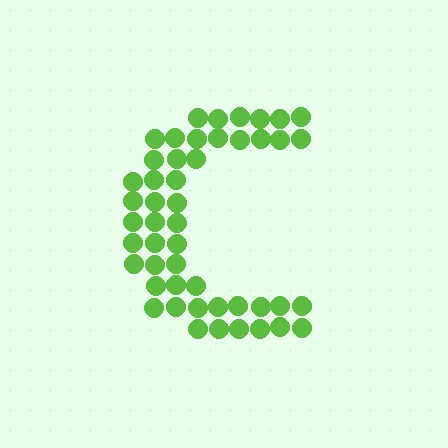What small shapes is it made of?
It is made of small circles.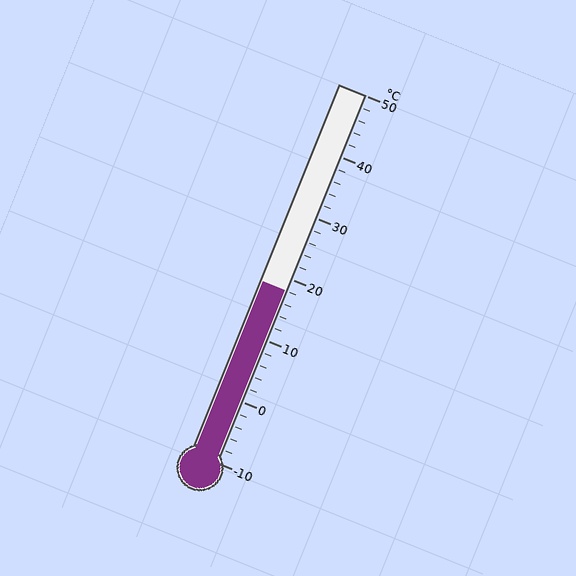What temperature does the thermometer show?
The thermometer shows approximately 18°C.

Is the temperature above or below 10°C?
The temperature is above 10°C.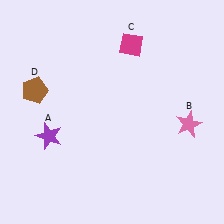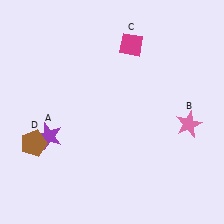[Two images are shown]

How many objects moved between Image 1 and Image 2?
1 object moved between the two images.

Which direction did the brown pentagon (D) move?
The brown pentagon (D) moved down.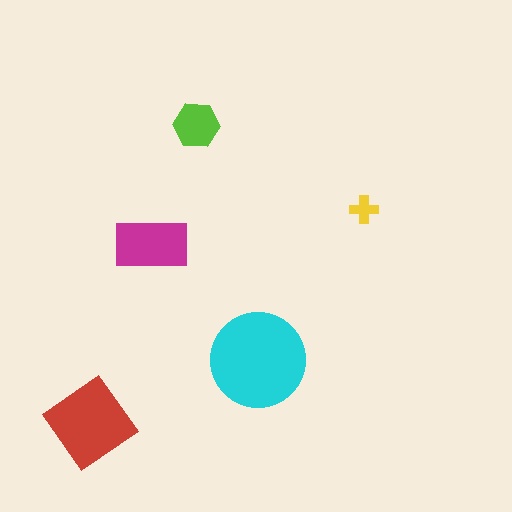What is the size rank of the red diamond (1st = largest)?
2nd.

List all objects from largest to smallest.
The cyan circle, the red diamond, the magenta rectangle, the lime hexagon, the yellow cross.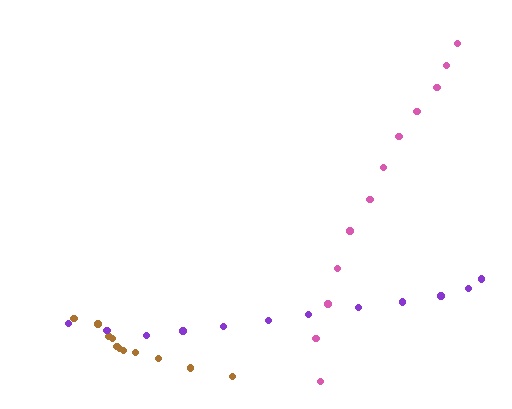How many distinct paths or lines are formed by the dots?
There are 3 distinct paths.